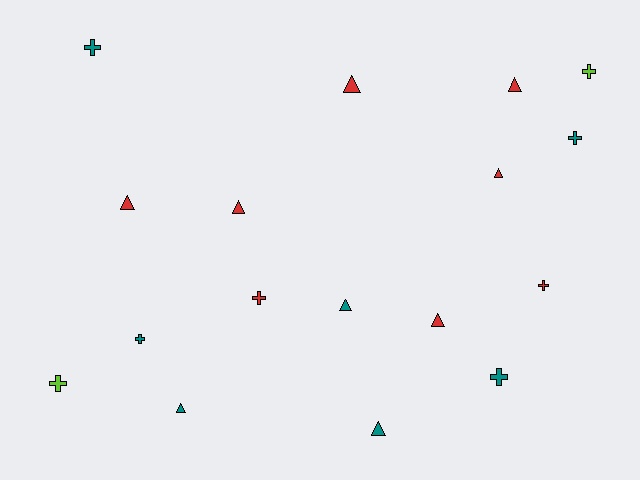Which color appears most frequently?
Red, with 8 objects.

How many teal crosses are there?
There are 4 teal crosses.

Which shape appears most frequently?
Triangle, with 9 objects.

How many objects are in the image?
There are 17 objects.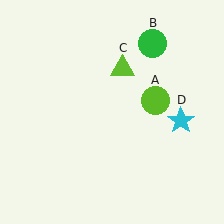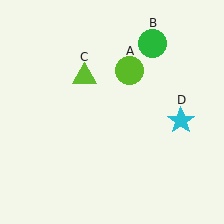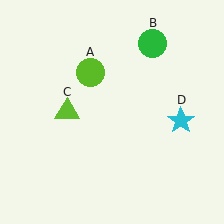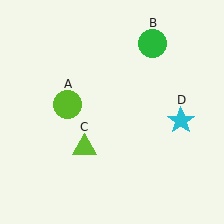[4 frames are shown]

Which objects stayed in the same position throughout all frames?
Green circle (object B) and cyan star (object D) remained stationary.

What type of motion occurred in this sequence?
The lime circle (object A), lime triangle (object C) rotated counterclockwise around the center of the scene.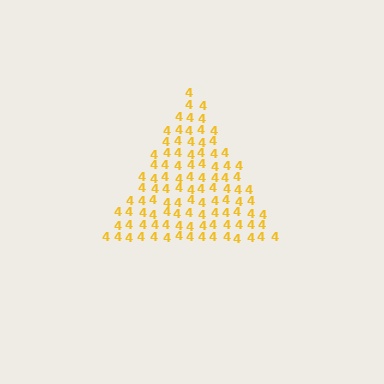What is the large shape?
The large shape is a triangle.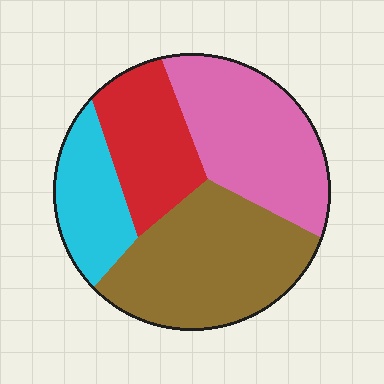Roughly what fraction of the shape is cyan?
Cyan covers around 15% of the shape.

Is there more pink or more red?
Pink.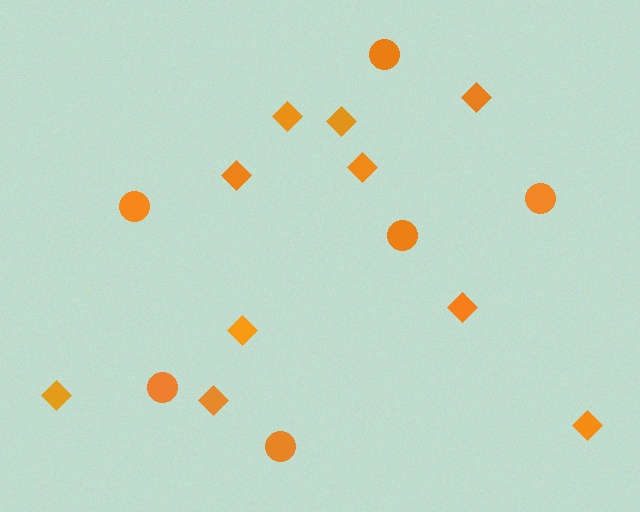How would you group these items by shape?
There are 2 groups: one group of diamonds (10) and one group of circles (6).